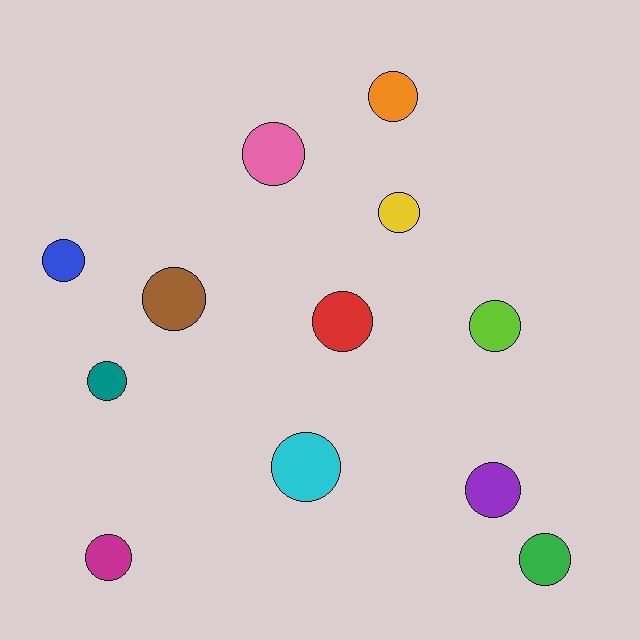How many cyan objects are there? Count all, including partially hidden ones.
There is 1 cyan object.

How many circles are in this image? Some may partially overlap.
There are 12 circles.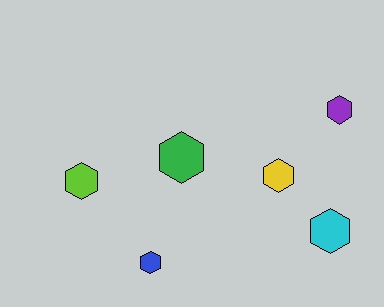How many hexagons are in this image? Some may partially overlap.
There are 6 hexagons.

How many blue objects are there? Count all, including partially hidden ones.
There is 1 blue object.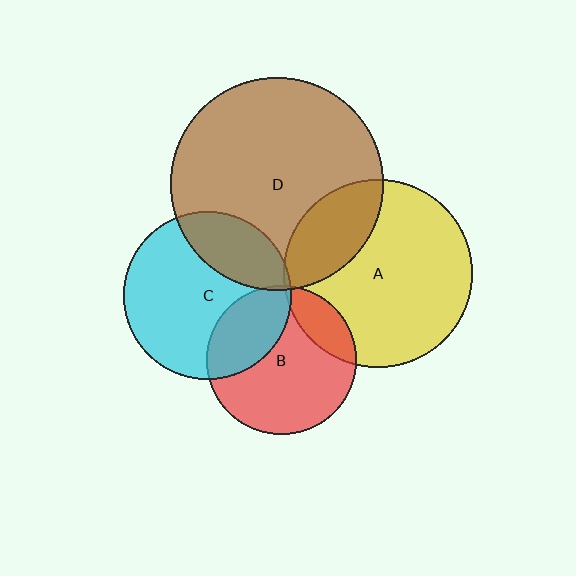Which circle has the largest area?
Circle D (brown).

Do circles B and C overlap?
Yes.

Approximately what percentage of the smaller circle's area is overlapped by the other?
Approximately 30%.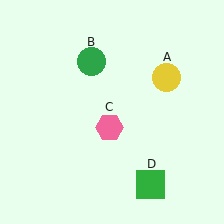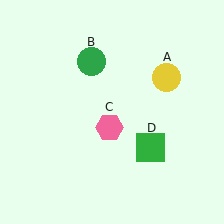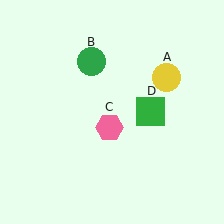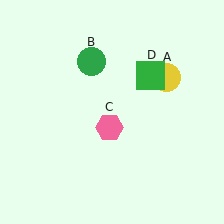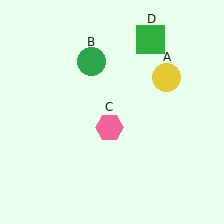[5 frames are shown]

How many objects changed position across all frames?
1 object changed position: green square (object D).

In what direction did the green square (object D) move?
The green square (object D) moved up.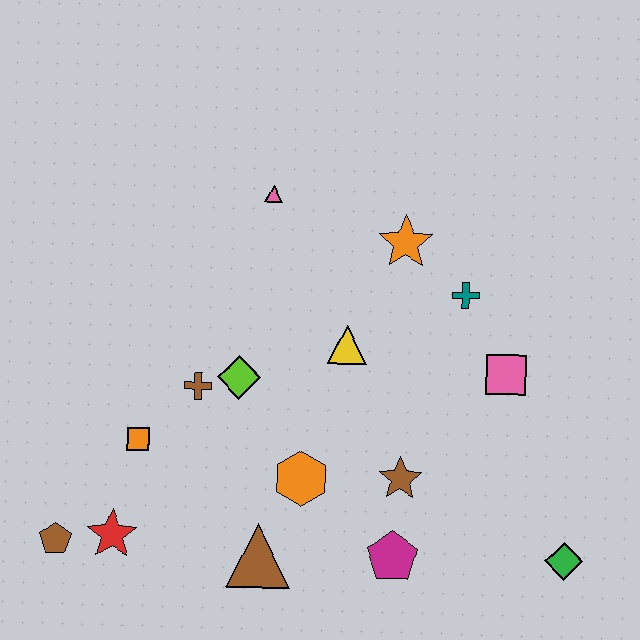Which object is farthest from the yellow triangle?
The brown pentagon is farthest from the yellow triangle.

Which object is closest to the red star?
The brown pentagon is closest to the red star.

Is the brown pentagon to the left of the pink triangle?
Yes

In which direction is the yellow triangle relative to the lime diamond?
The yellow triangle is to the right of the lime diamond.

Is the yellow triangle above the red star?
Yes